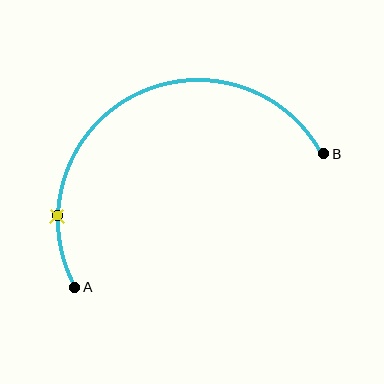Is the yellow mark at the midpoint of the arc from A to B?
No. The yellow mark lies on the arc but is closer to endpoint A. The arc midpoint would be at the point on the curve equidistant along the arc from both A and B.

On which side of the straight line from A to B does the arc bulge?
The arc bulges above the straight line connecting A and B.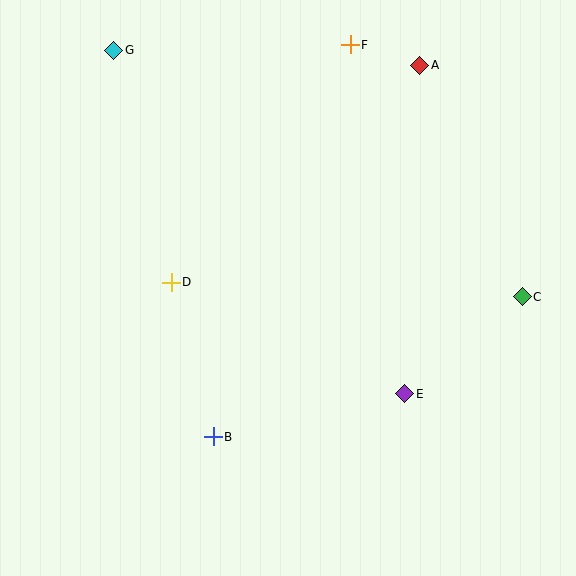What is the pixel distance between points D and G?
The distance between D and G is 239 pixels.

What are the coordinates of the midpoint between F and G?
The midpoint between F and G is at (232, 48).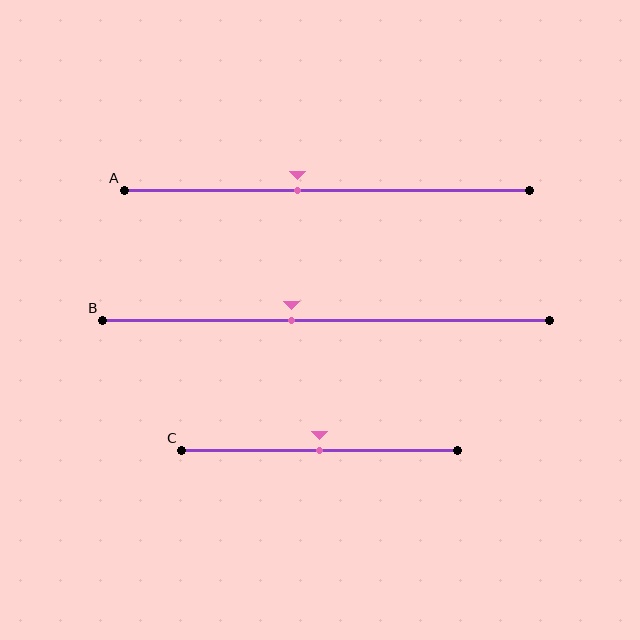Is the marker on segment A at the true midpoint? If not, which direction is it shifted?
No, the marker on segment A is shifted to the left by about 7% of the segment length.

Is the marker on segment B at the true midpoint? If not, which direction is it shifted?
No, the marker on segment B is shifted to the left by about 8% of the segment length.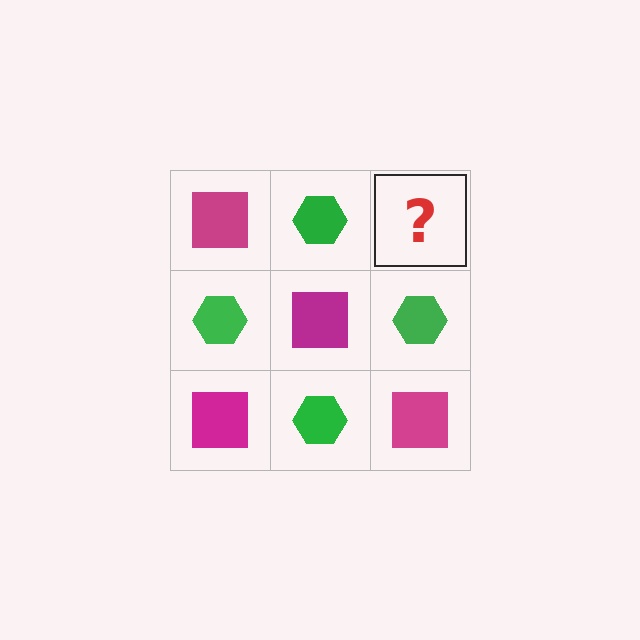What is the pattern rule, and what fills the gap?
The rule is that it alternates magenta square and green hexagon in a checkerboard pattern. The gap should be filled with a magenta square.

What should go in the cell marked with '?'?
The missing cell should contain a magenta square.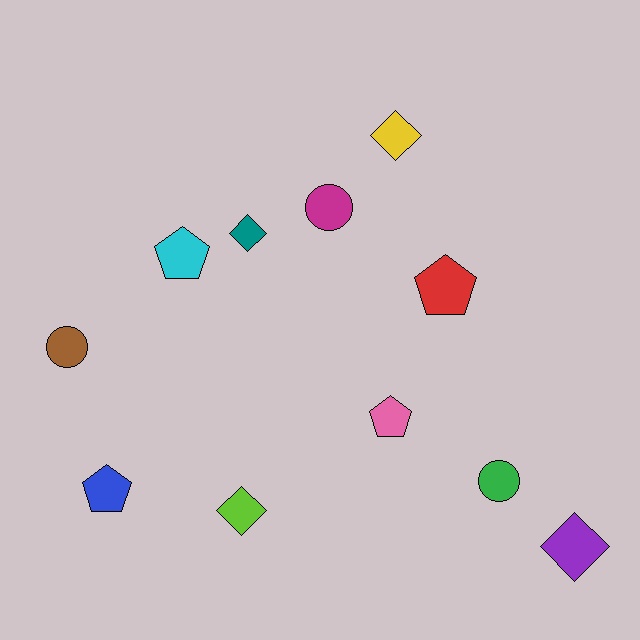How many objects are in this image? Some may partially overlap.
There are 11 objects.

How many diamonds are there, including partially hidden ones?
There are 4 diamonds.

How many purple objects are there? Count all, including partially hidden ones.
There is 1 purple object.